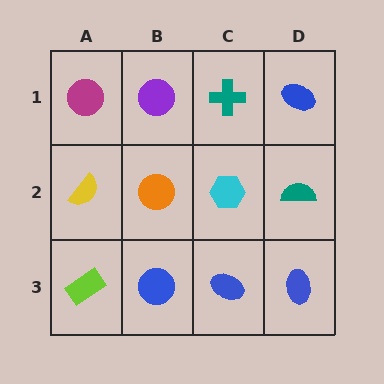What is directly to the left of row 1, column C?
A purple circle.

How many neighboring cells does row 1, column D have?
2.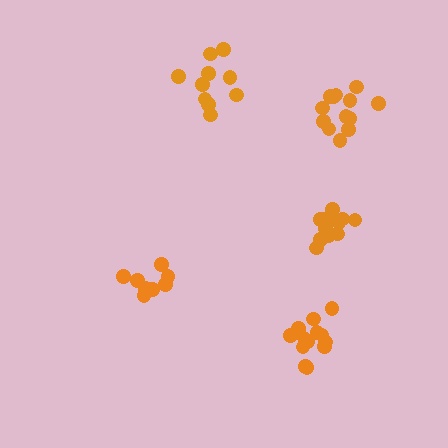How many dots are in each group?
Group 1: 14 dots, Group 2: 10 dots, Group 3: 13 dots, Group 4: 8 dots, Group 5: 13 dots (58 total).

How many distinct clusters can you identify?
There are 5 distinct clusters.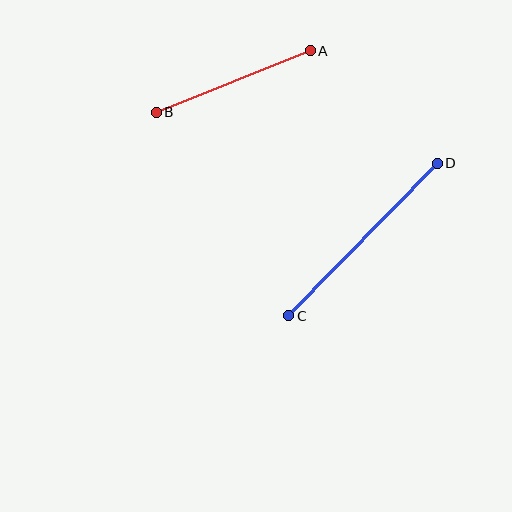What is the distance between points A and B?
The distance is approximately 166 pixels.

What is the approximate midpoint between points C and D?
The midpoint is at approximately (363, 239) pixels.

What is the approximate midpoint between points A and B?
The midpoint is at approximately (233, 82) pixels.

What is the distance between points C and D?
The distance is approximately 213 pixels.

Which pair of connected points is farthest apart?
Points C and D are farthest apart.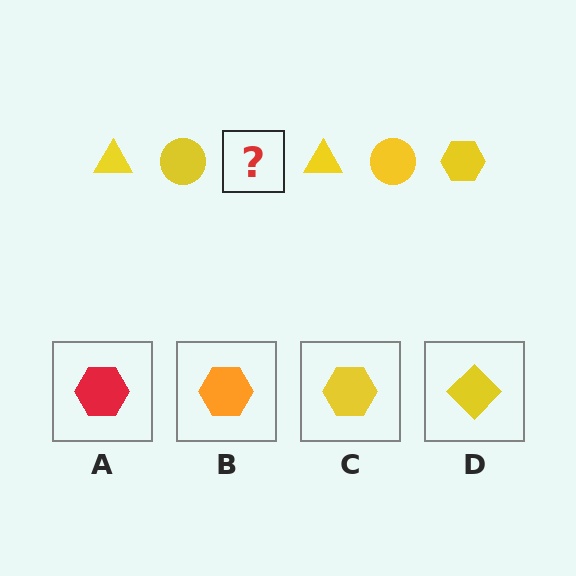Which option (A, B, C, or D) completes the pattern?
C.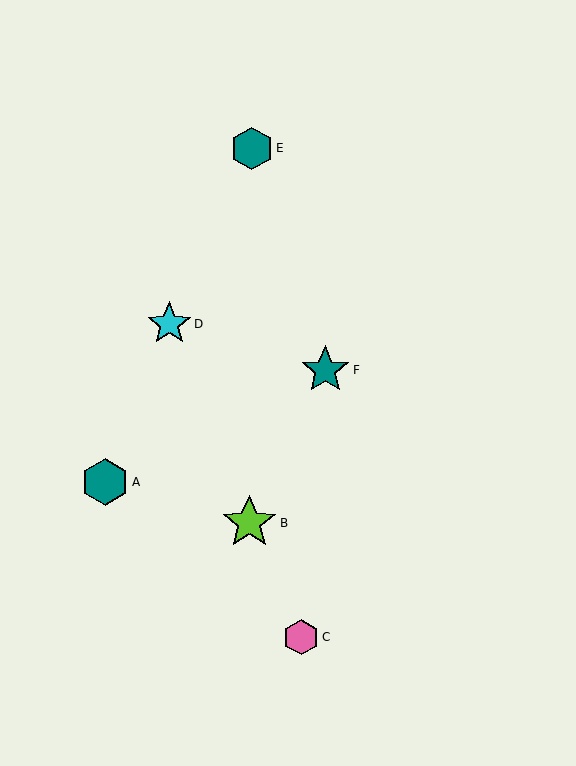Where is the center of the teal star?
The center of the teal star is at (325, 370).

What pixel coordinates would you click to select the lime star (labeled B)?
Click at (249, 523) to select the lime star B.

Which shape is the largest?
The lime star (labeled B) is the largest.